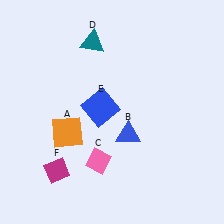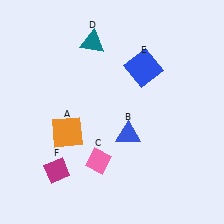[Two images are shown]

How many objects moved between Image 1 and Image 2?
1 object moved between the two images.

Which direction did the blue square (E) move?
The blue square (E) moved right.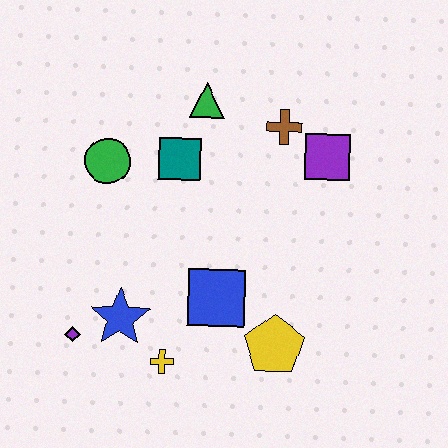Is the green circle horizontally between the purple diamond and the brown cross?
Yes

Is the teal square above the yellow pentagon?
Yes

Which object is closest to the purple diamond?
The blue star is closest to the purple diamond.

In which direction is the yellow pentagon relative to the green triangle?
The yellow pentagon is below the green triangle.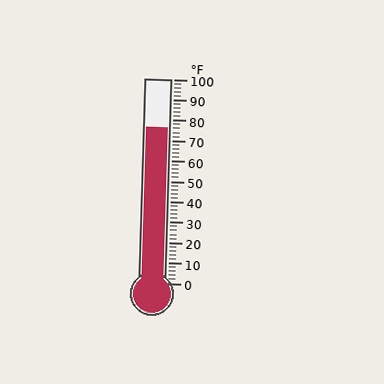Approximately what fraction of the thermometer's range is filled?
The thermometer is filled to approximately 75% of its range.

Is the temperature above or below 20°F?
The temperature is above 20°F.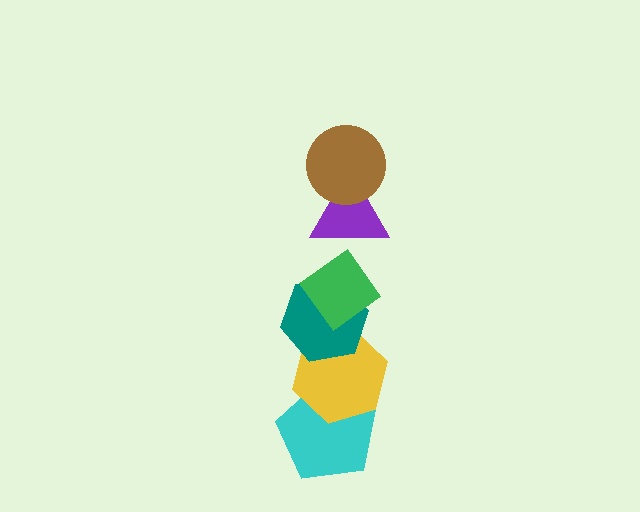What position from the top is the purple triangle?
The purple triangle is 2nd from the top.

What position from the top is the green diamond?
The green diamond is 3rd from the top.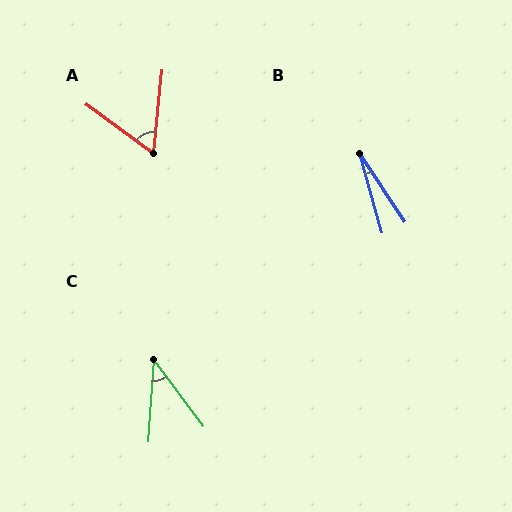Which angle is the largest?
A, at approximately 60 degrees.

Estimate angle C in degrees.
Approximately 40 degrees.